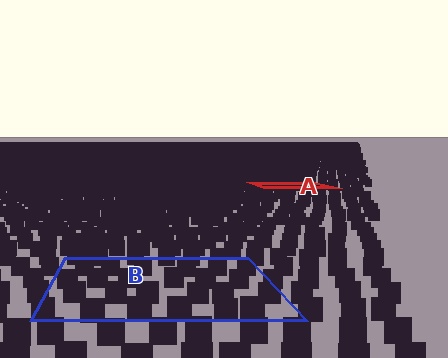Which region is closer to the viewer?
Region B is closer. The texture elements there are larger and more spread out.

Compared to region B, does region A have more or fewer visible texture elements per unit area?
Region A has more texture elements per unit area — they are packed more densely because it is farther away.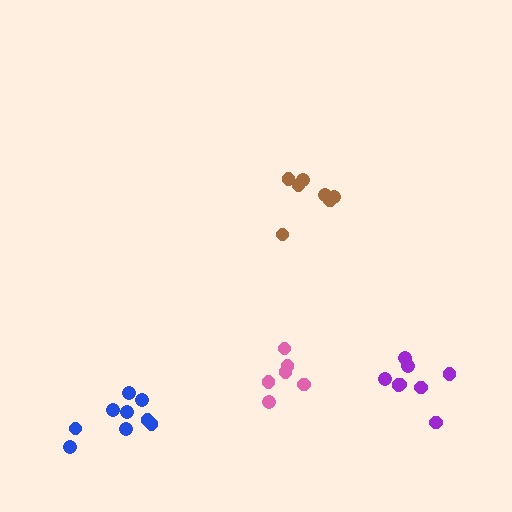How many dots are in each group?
Group 1: 9 dots, Group 2: 8 dots, Group 3: 6 dots, Group 4: 7 dots (30 total).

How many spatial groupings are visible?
There are 4 spatial groupings.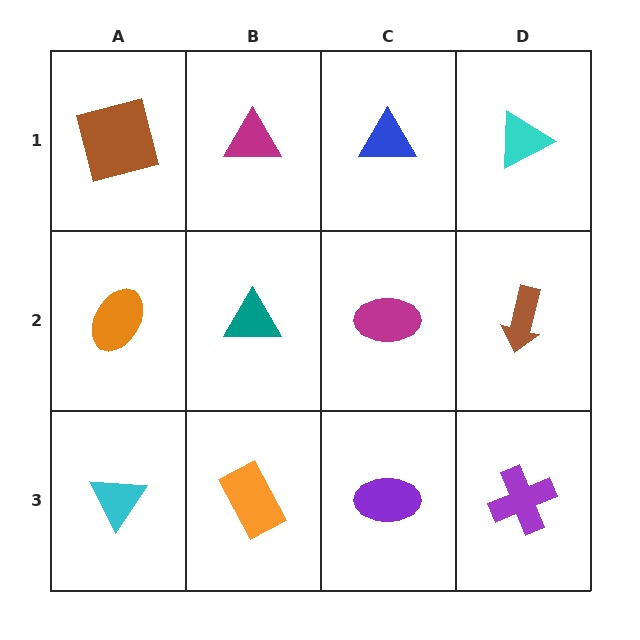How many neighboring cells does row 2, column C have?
4.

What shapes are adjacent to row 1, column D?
A brown arrow (row 2, column D), a blue triangle (row 1, column C).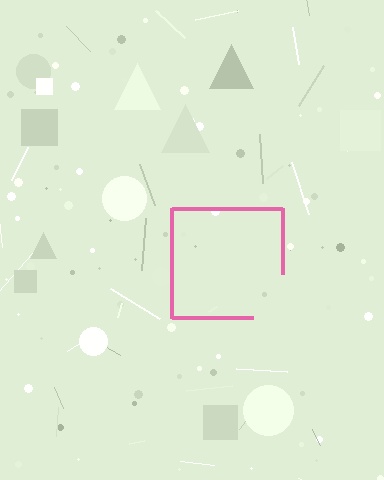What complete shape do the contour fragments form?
The contour fragments form a square.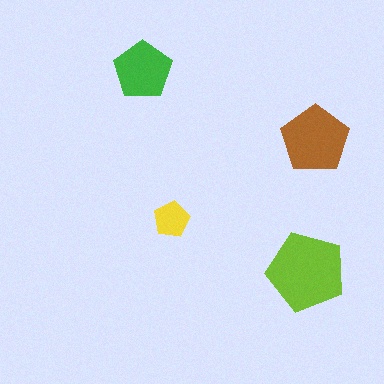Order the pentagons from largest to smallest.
the lime one, the brown one, the green one, the yellow one.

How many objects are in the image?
There are 4 objects in the image.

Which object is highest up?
The green pentagon is topmost.